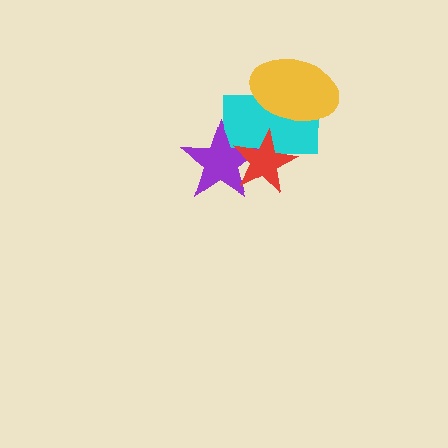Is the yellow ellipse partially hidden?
No, no other shape covers it.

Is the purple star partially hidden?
Yes, it is partially covered by another shape.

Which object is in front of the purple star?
The red star is in front of the purple star.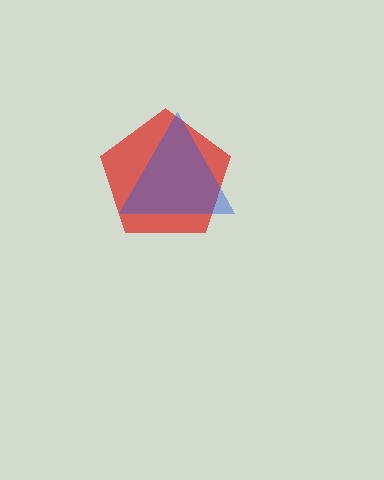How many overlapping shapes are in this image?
There are 2 overlapping shapes in the image.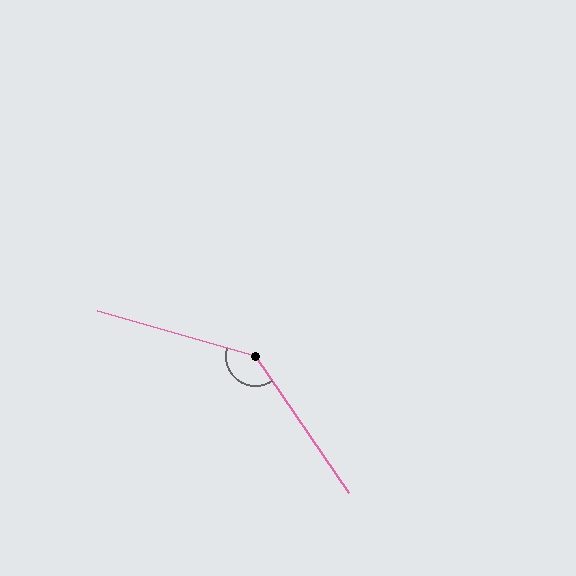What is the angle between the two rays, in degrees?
Approximately 140 degrees.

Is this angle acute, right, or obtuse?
It is obtuse.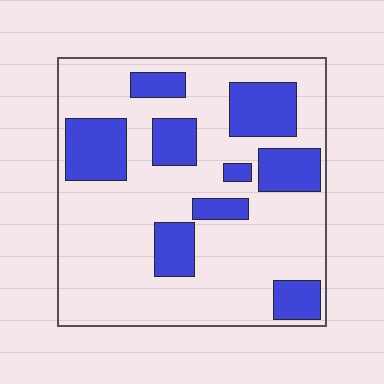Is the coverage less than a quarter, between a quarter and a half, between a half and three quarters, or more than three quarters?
Between a quarter and a half.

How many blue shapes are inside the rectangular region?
9.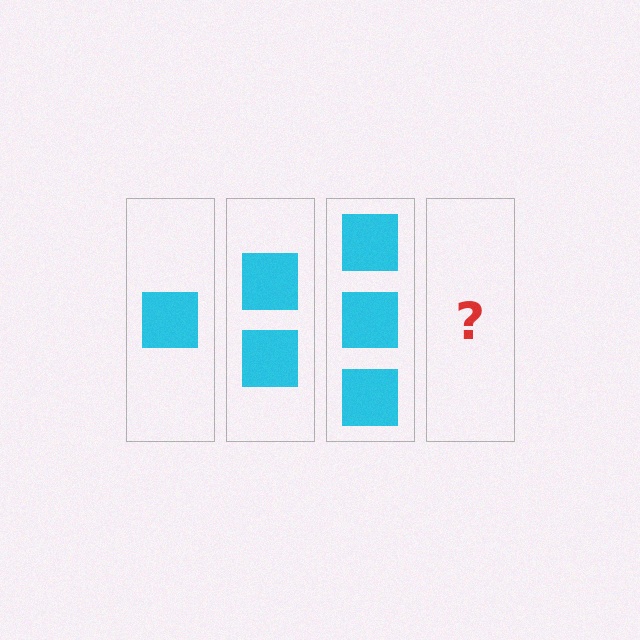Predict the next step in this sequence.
The next step is 4 squares.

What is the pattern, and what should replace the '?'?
The pattern is that each step adds one more square. The '?' should be 4 squares.